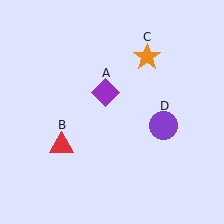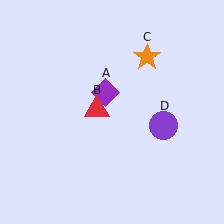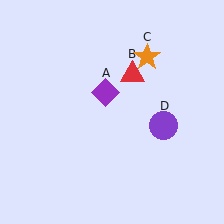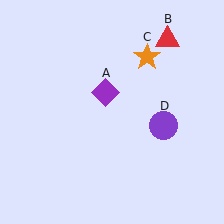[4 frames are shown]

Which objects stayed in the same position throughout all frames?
Purple diamond (object A) and orange star (object C) and purple circle (object D) remained stationary.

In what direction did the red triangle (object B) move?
The red triangle (object B) moved up and to the right.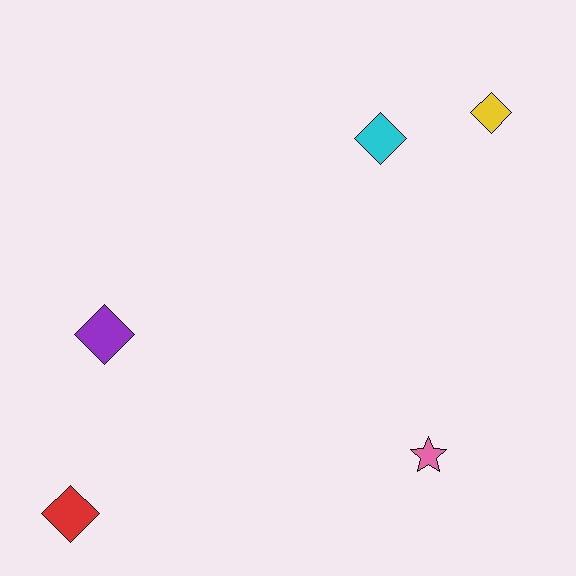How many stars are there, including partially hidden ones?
There is 1 star.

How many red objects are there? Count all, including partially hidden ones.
There is 1 red object.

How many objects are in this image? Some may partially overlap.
There are 5 objects.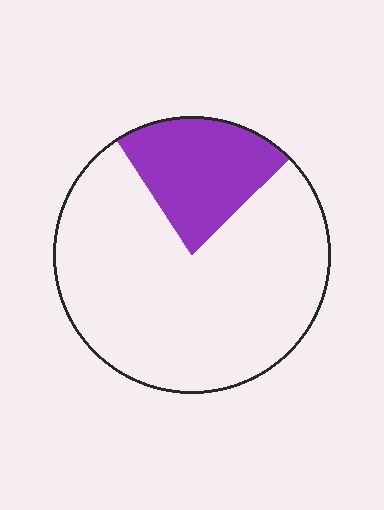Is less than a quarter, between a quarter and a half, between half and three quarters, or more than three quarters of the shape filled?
Less than a quarter.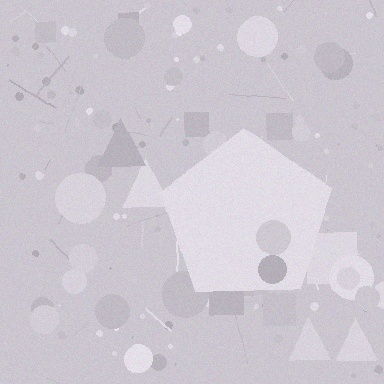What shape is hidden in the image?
A pentagon is hidden in the image.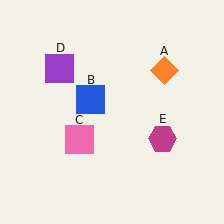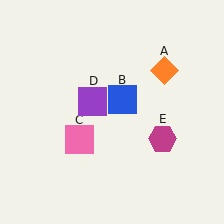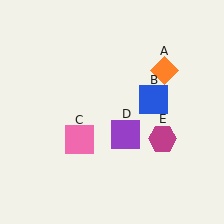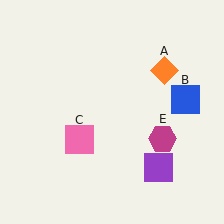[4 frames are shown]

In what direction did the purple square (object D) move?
The purple square (object D) moved down and to the right.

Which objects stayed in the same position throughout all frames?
Orange diamond (object A) and pink square (object C) and magenta hexagon (object E) remained stationary.